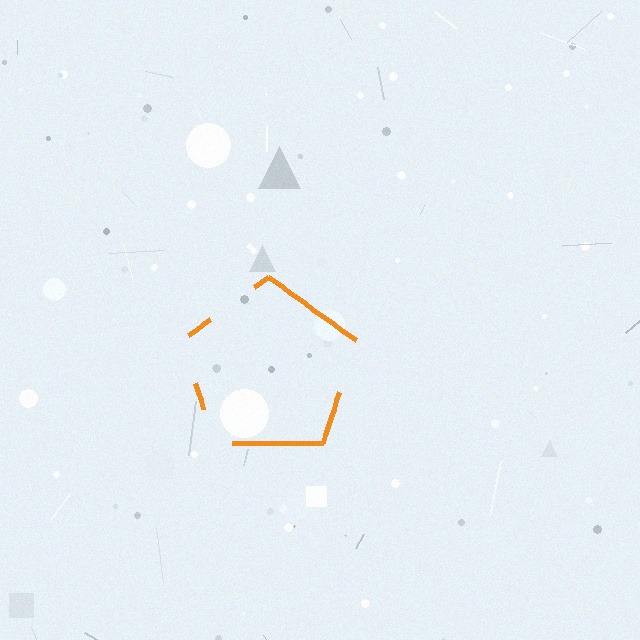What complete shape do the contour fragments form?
The contour fragments form a pentagon.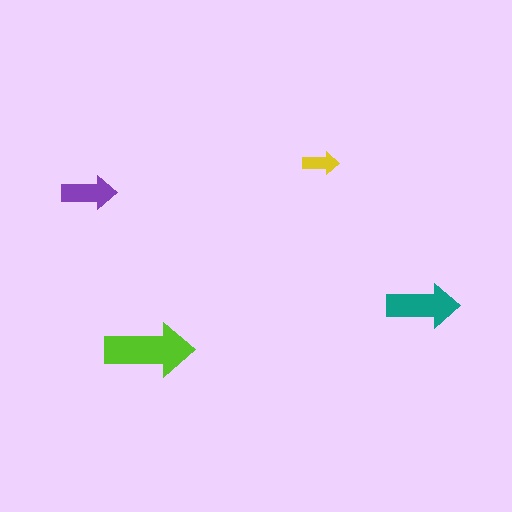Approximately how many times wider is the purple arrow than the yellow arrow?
About 1.5 times wider.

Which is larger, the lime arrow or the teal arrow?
The lime one.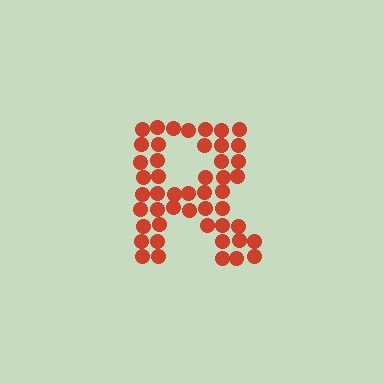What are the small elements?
The small elements are circles.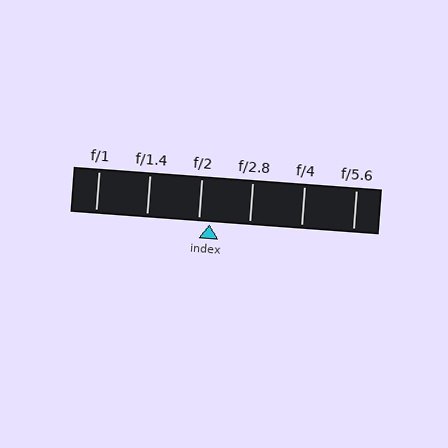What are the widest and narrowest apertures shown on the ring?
The widest aperture shown is f/1 and the narrowest is f/5.6.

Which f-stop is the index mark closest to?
The index mark is closest to f/2.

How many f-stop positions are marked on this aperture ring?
There are 6 f-stop positions marked.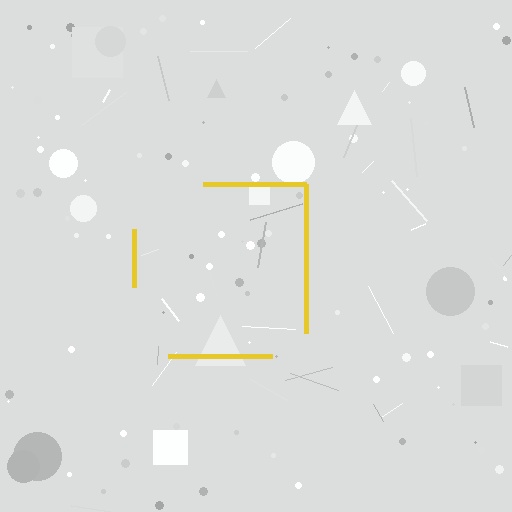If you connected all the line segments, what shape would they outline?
They would outline a square.